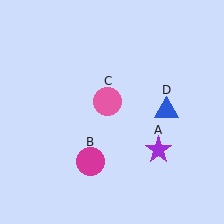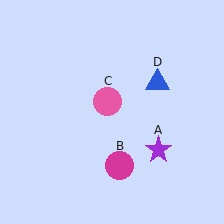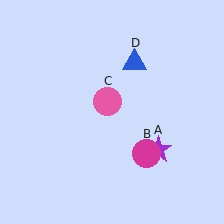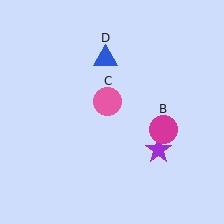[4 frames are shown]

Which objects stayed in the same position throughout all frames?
Purple star (object A) and pink circle (object C) remained stationary.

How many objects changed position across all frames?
2 objects changed position: magenta circle (object B), blue triangle (object D).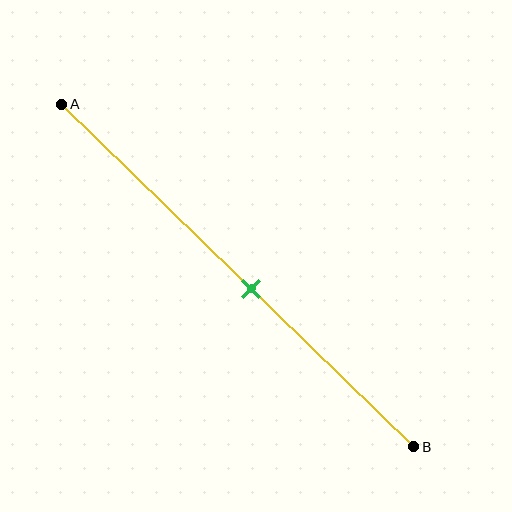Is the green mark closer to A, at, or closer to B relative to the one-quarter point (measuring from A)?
The green mark is closer to point B than the one-quarter point of segment AB.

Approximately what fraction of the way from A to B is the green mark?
The green mark is approximately 55% of the way from A to B.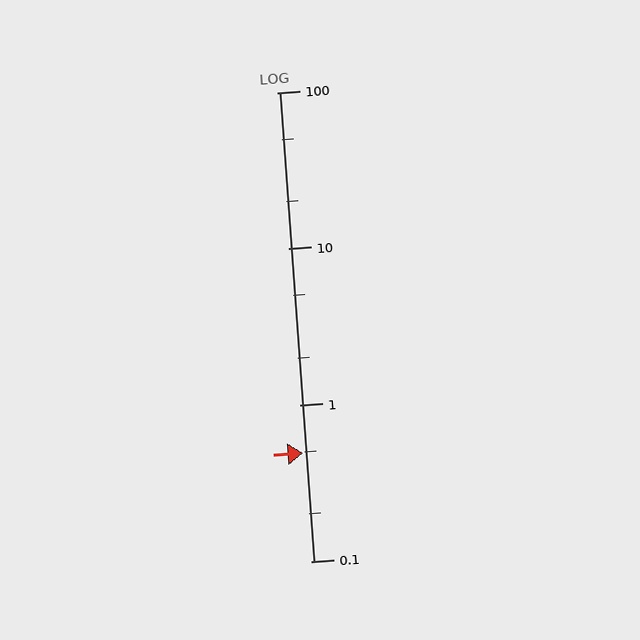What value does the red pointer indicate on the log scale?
The pointer indicates approximately 0.49.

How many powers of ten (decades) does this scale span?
The scale spans 3 decades, from 0.1 to 100.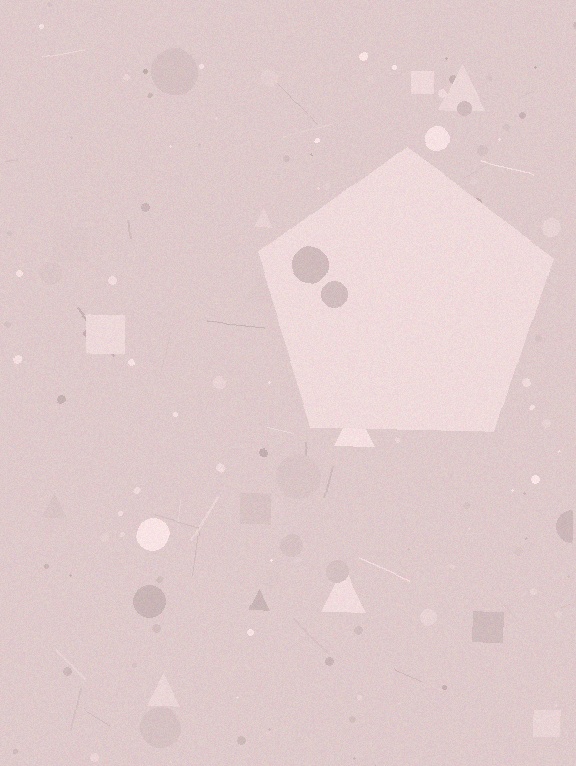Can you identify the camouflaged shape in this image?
The camouflaged shape is a pentagon.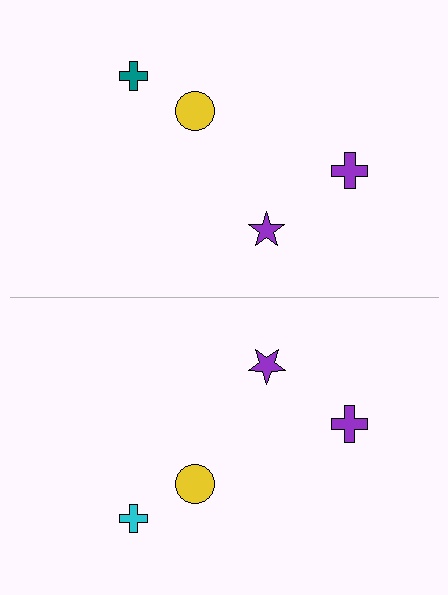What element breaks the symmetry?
The cyan cross on the bottom side breaks the symmetry — its mirror counterpart is teal.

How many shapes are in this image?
There are 8 shapes in this image.